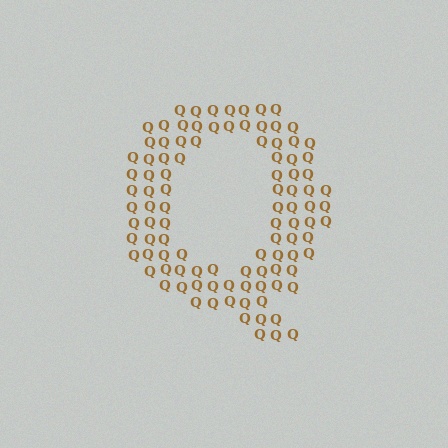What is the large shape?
The large shape is the letter Q.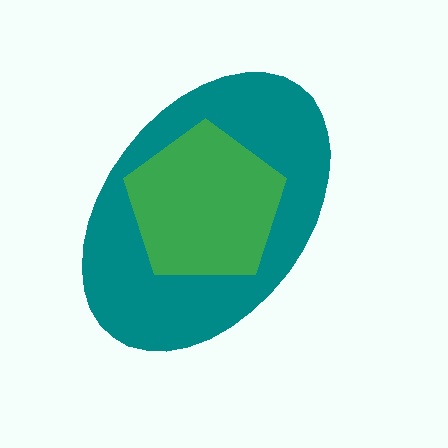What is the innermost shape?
The green pentagon.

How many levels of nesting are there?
2.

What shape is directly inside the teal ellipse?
The green pentagon.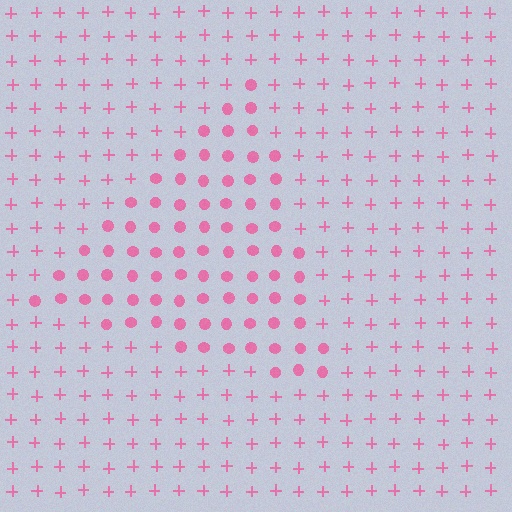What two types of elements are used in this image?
The image uses circles inside the triangle region and plus signs outside it.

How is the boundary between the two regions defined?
The boundary is defined by a change in element shape: circles inside vs. plus signs outside. All elements share the same color and spacing.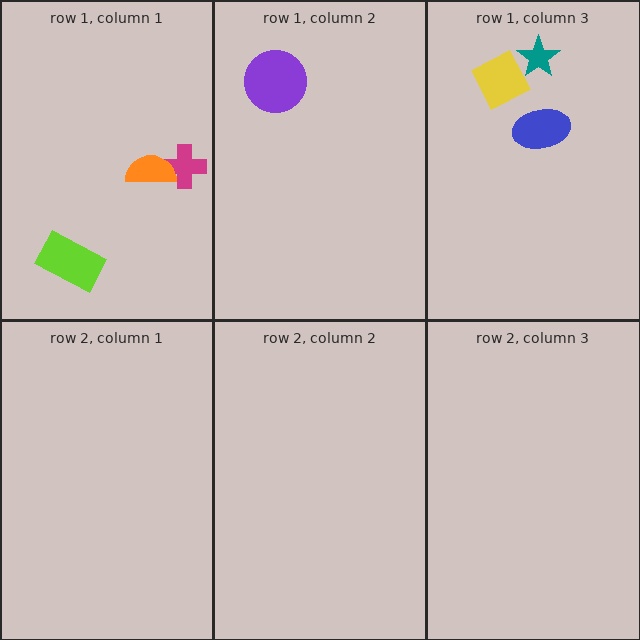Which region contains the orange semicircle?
The row 1, column 1 region.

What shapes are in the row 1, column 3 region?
The teal star, the yellow square, the blue ellipse.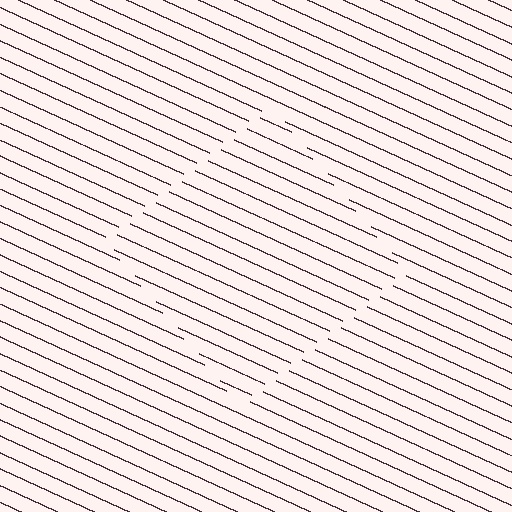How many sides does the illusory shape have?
4 sides — the line-ends trace a square.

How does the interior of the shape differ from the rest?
The interior of the shape contains the same grating, shifted by half a period — the contour is defined by the phase discontinuity where line-ends from the inner and outer gratings abut.